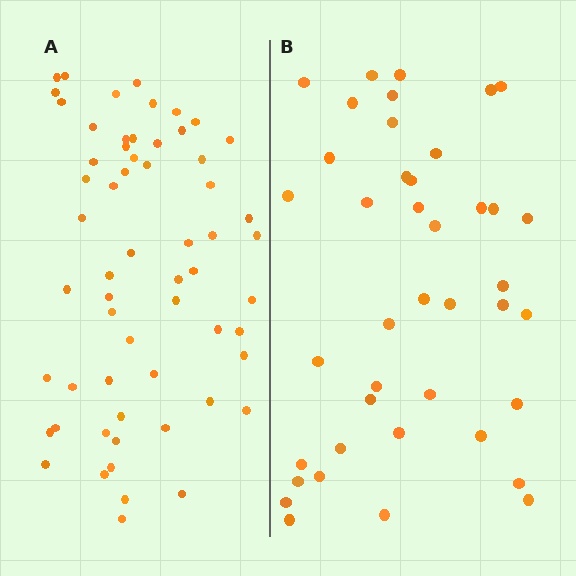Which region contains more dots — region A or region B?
Region A (the left region) has more dots.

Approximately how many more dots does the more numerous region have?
Region A has approximately 20 more dots than region B.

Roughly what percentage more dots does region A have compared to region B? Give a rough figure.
About 45% more.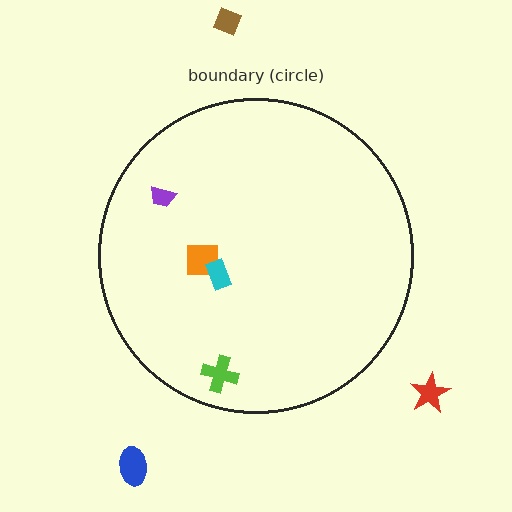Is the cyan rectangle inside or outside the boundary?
Inside.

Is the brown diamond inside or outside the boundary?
Outside.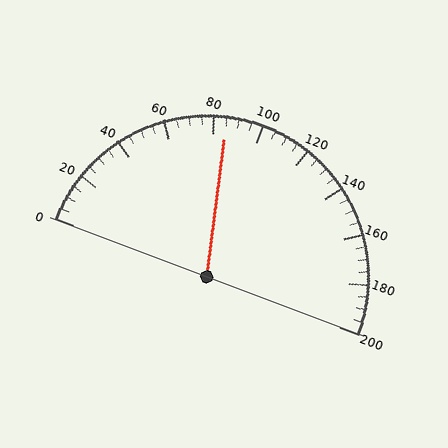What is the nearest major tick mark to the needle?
The nearest major tick mark is 80.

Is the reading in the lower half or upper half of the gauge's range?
The reading is in the lower half of the range (0 to 200).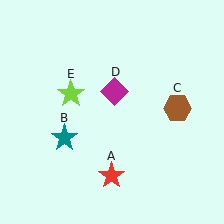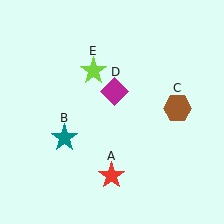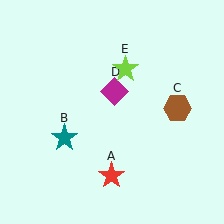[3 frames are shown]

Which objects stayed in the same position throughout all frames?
Red star (object A) and teal star (object B) and brown hexagon (object C) and magenta diamond (object D) remained stationary.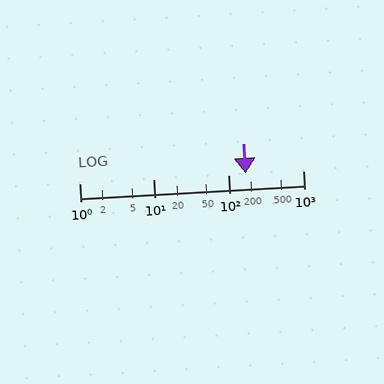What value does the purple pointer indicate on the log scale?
The pointer indicates approximately 170.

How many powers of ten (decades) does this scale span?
The scale spans 3 decades, from 1 to 1000.